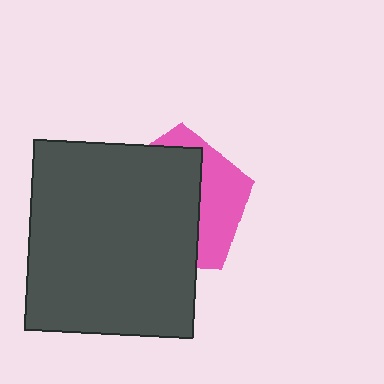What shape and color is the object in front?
The object in front is a dark gray rectangle.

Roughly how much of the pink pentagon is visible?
A small part of it is visible (roughly 34%).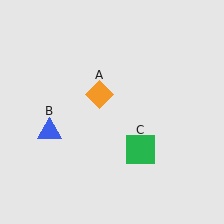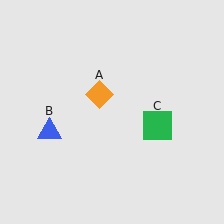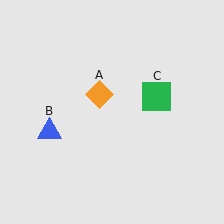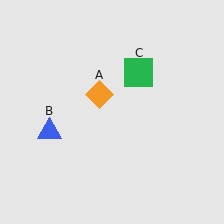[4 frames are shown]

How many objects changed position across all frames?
1 object changed position: green square (object C).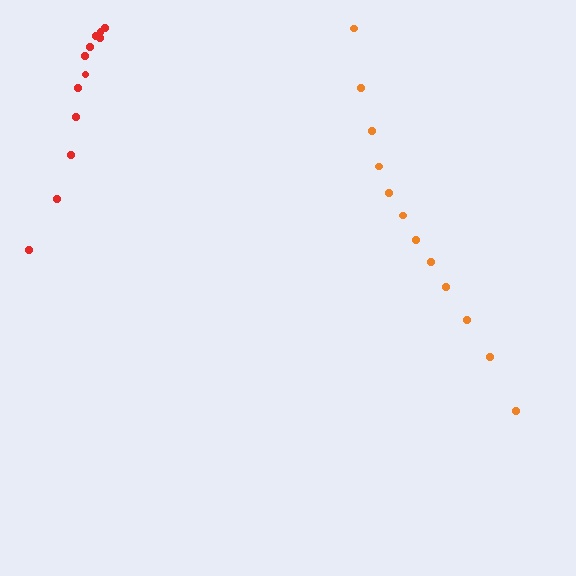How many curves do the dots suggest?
There are 2 distinct paths.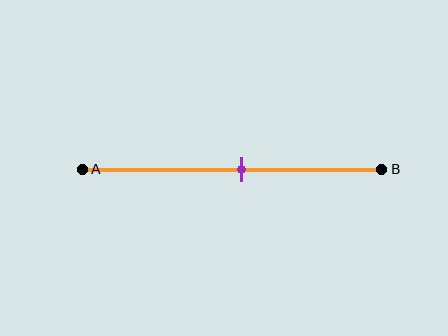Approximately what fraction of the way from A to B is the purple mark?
The purple mark is approximately 55% of the way from A to B.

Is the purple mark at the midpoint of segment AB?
No, the mark is at about 55% from A, not at the 50% midpoint.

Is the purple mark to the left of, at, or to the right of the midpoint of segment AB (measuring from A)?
The purple mark is to the right of the midpoint of segment AB.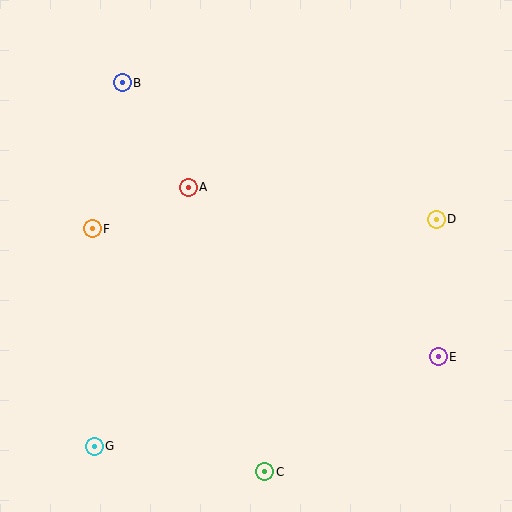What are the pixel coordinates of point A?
Point A is at (188, 187).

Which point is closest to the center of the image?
Point A at (188, 187) is closest to the center.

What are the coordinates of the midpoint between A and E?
The midpoint between A and E is at (313, 272).